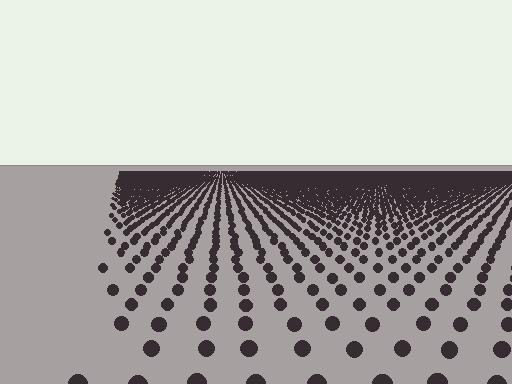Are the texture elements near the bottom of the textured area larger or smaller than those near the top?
Larger. Near the bottom, elements are closer to the viewer and appear at a bigger on-screen size.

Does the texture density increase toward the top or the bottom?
Density increases toward the top.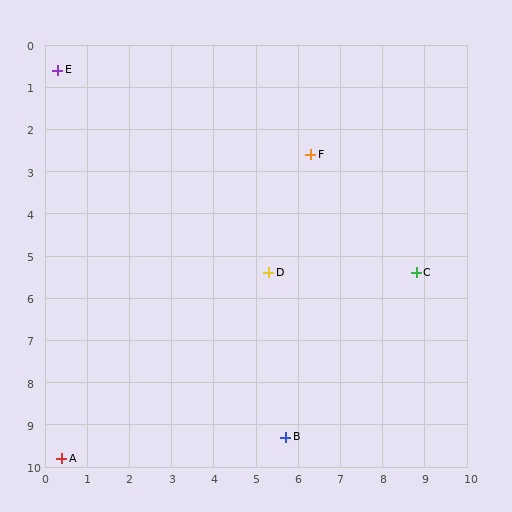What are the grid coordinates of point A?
Point A is at approximately (0.4, 9.8).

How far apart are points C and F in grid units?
Points C and F are about 3.8 grid units apart.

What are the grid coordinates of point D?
Point D is at approximately (5.3, 5.4).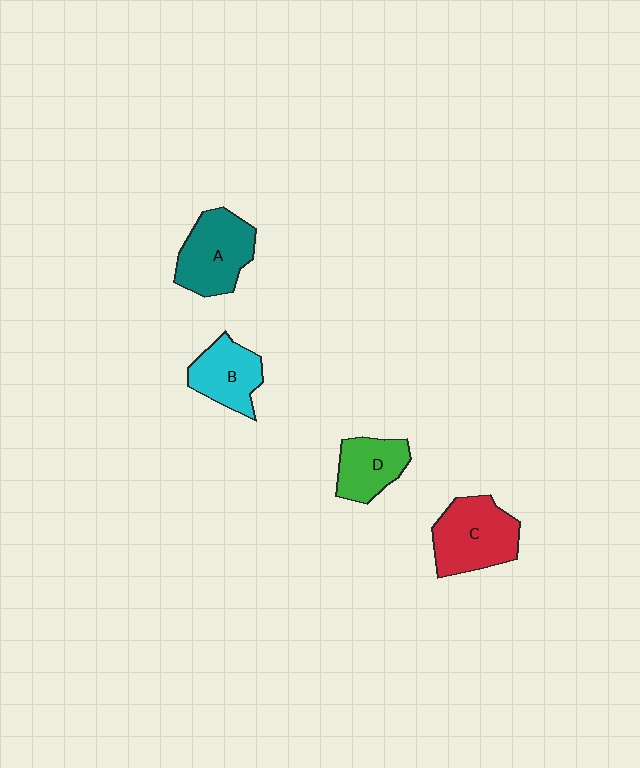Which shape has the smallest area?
Shape D (green).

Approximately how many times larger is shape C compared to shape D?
Approximately 1.5 times.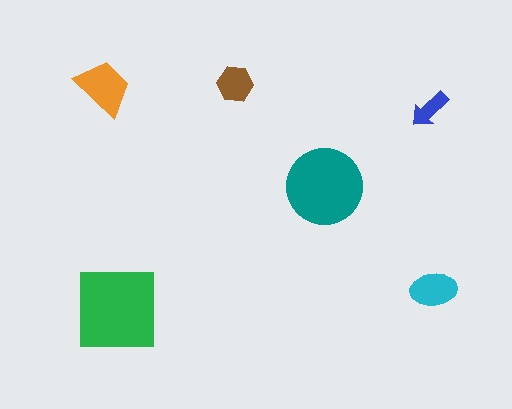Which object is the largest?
The green square.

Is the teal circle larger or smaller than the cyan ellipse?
Larger.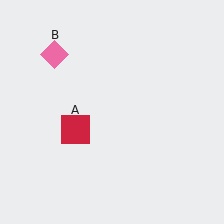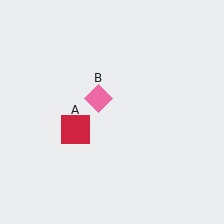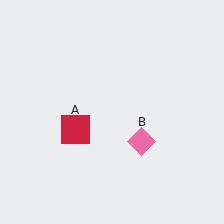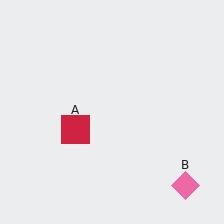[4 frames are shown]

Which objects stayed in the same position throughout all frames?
Red square (object A) remained stationary.